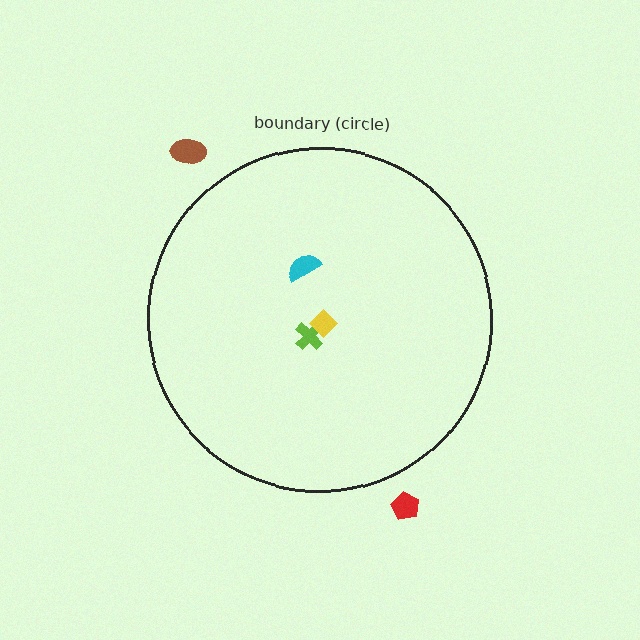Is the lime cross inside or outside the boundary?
Inside.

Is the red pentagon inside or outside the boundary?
Outside.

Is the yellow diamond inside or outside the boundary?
Inside.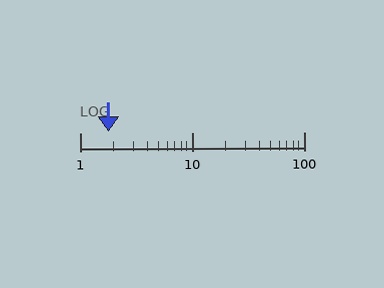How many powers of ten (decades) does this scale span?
The scale spans 2 decades, from 1 to 100.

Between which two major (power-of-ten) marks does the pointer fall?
The pointer is between 1 and 10.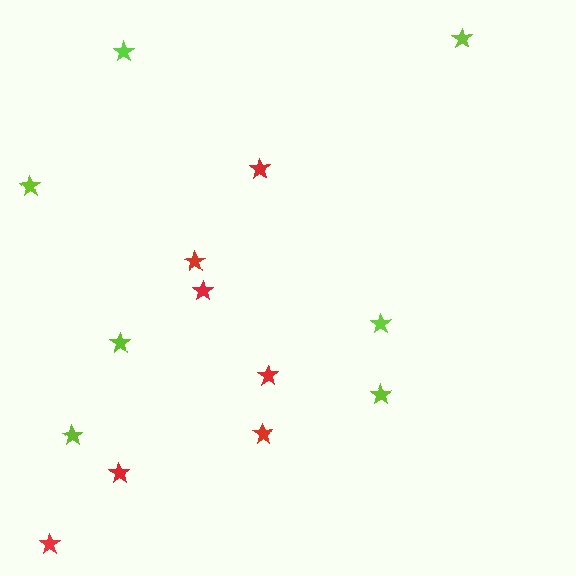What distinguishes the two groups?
There are 2 groups: one group of red stars (7) and one group of lime stars (7).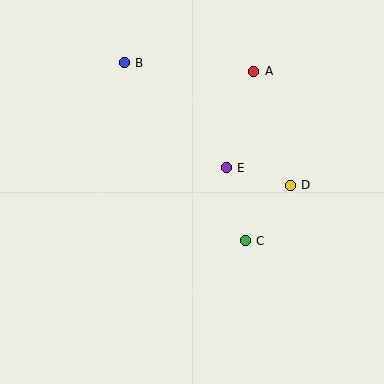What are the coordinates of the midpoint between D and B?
The midpoint between D and B is at (207, 124).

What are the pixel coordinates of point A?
Point A is at (254, 71).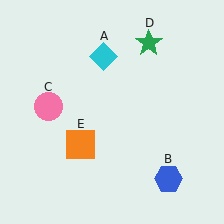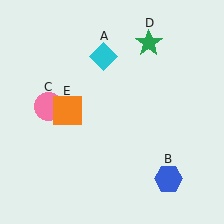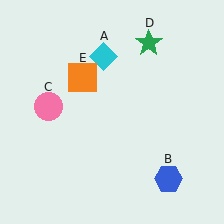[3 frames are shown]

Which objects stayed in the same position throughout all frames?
Cyan diamond (object A) and blue hexagon (object B) and pink circle (object C) and green star (object D) remained stationary.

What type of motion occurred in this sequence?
The orange square (object E) rotated clockwise around the center of the scene.